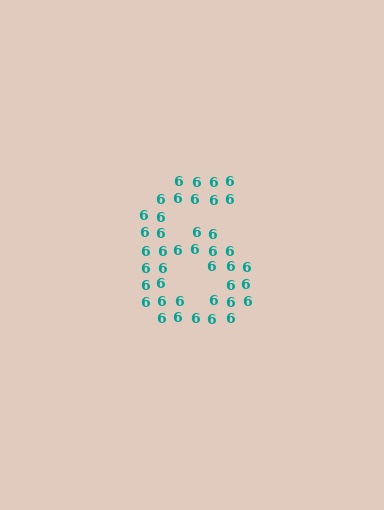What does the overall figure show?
The overall figure shows the digit 6.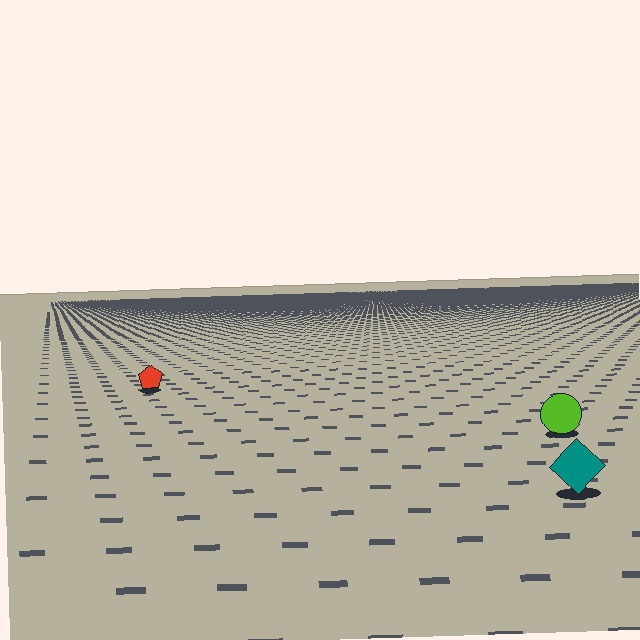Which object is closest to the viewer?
The teal diamond is closest. The texture marks near it are larger and more spread out.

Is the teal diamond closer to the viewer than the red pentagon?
Yes. The teal diamond is closer — you can tell from the texture gradient: the ground texture is coarser near it.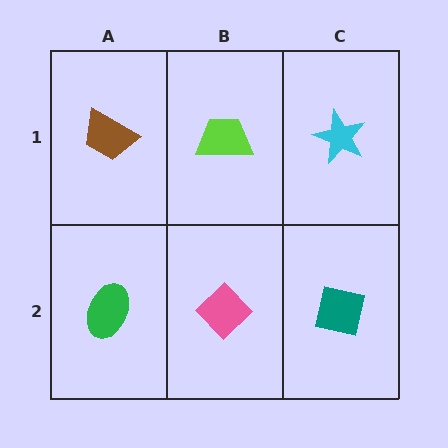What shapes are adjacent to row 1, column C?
A teal square (row 2, column C), a lime trapezoid (row 1, column B).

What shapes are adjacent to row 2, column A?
A brown trapezoid (row 1, column A), a pink diamond (row 2, column B).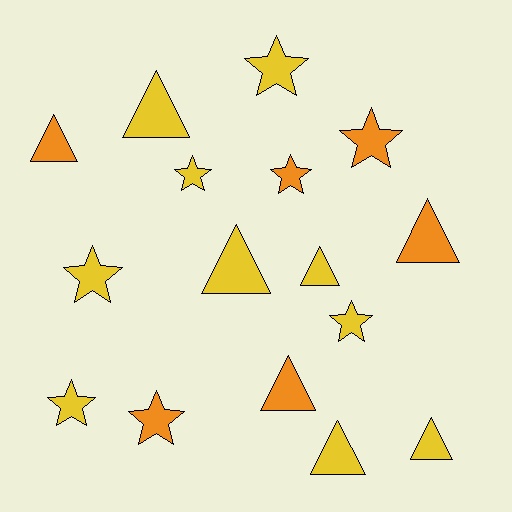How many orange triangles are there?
There are 3 orange triangles.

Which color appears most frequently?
Yellow, with 10 objects.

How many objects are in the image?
There are 16 objects.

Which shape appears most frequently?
Star, with 8 objects.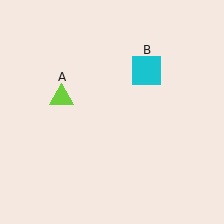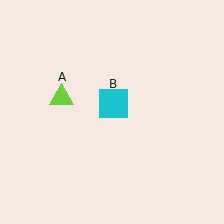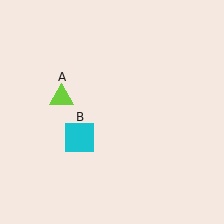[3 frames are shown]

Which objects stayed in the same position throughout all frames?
Lime triangle (object A) remained stationary.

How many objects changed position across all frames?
1 object changed position: cyan square (object B).